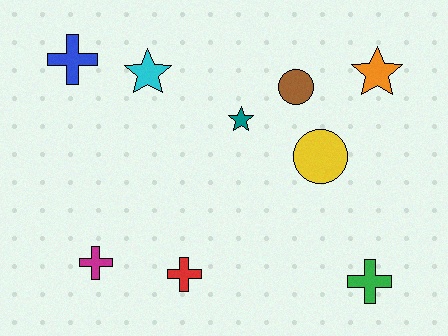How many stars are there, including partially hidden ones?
There are 3 stars.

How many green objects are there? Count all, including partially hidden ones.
There is 1 green object.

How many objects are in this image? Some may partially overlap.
There are 9 objects.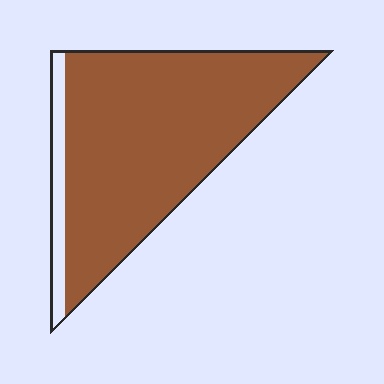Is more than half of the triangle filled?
Yes.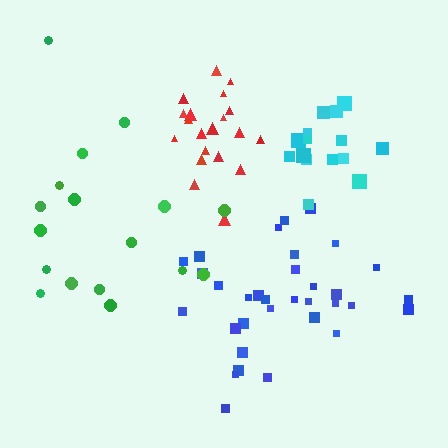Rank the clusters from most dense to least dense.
red, cyan, blue, green.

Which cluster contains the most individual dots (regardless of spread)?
Blue (33).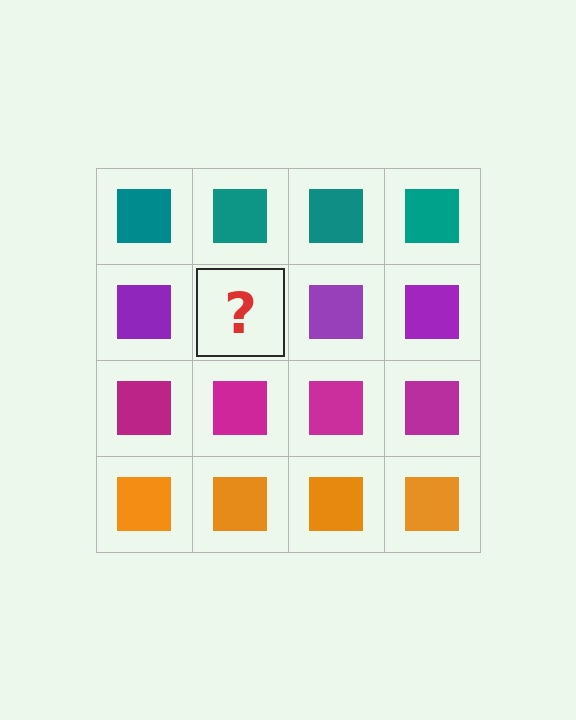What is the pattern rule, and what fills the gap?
The rule is that each row has a consistent color. The gap should be filled with a purple square.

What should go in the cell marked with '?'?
The missing cell should contain a purple square.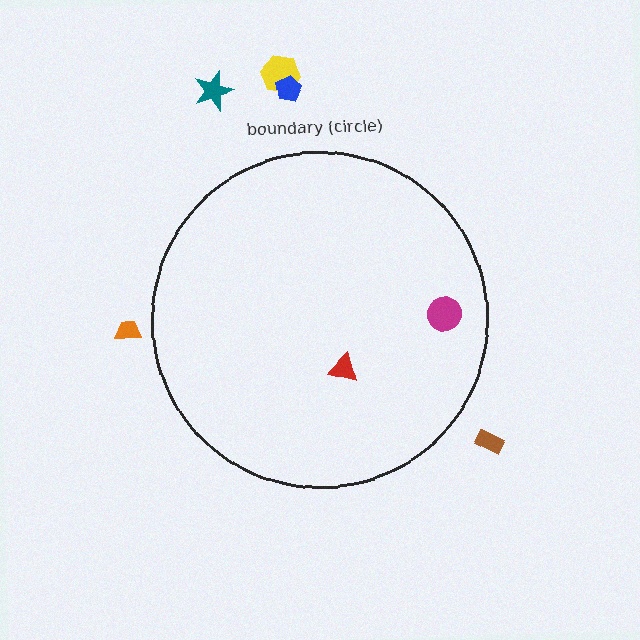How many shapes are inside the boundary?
2 inside, 5 outside.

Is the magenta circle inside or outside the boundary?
Inside.